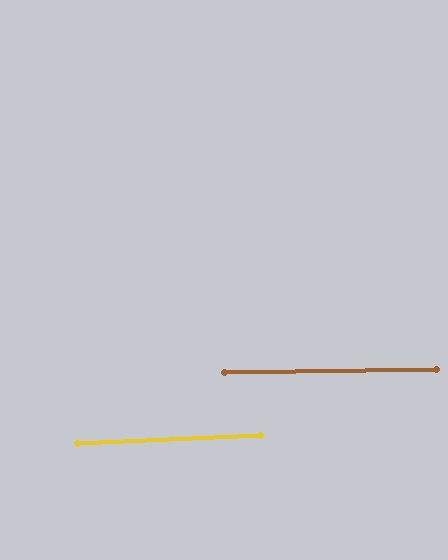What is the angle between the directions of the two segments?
Approximately 1 degree.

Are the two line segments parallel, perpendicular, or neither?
Parallel — their directions differ by only 1.5°.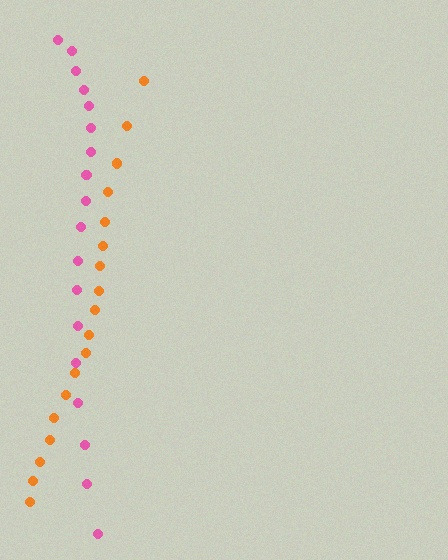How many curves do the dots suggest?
There are 2 distinct paths.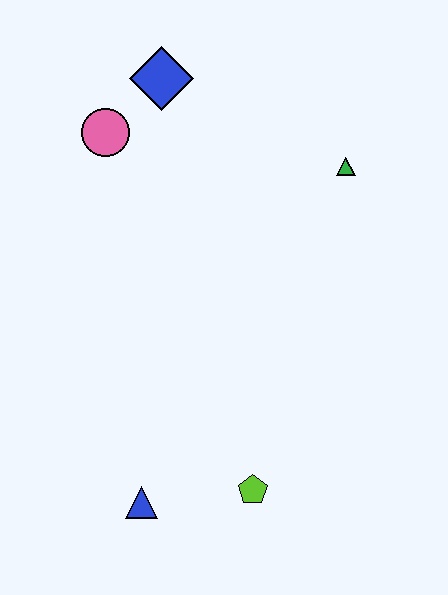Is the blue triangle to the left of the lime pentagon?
Yes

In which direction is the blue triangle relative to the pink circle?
The blue triangle is below the pink circle.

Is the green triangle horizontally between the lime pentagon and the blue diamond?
No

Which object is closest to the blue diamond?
The pink circle is closest to the blue diamond.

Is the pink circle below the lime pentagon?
No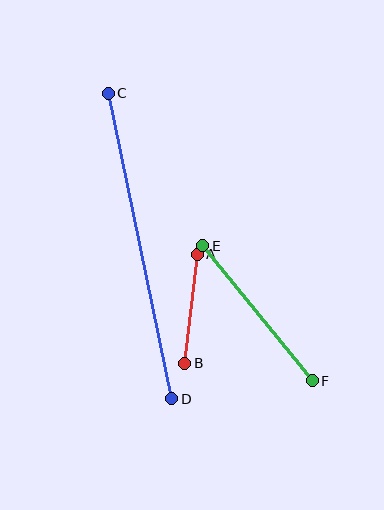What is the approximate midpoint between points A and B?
The midpoint is at approximately (191, 309) pixels.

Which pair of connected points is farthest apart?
Points C and D are farthest apart.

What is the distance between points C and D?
The distance is approximately 312 pixels.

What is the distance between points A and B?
The distance is approximately 109 pixels.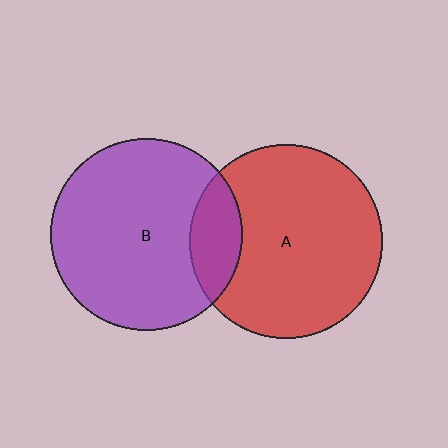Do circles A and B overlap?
Yes.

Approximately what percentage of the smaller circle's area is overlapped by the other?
Approximately 15%.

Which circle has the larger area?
Circle A (red).